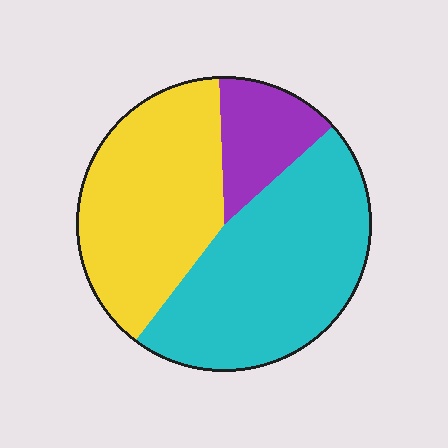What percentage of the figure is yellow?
Yellow takes up between a third and a half of the figure.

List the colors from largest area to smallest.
From largest to smallest: cyan, yellow, purple.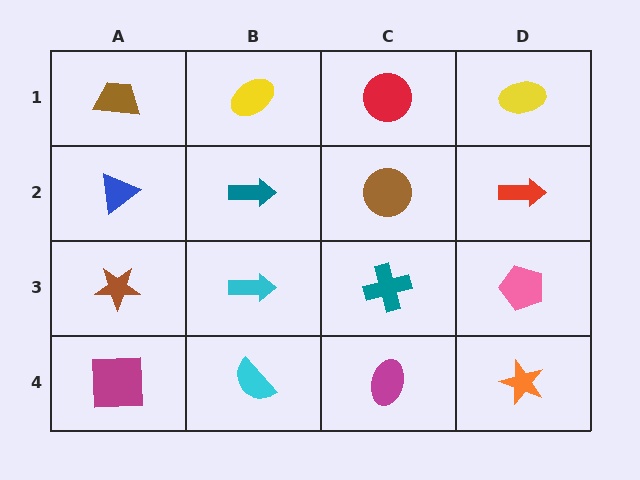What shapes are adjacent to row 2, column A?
A brown trapezoid (row 1, column A), a brown star (row 3, column A), a teal arrow (row 2, column B).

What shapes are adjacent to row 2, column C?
A red circle (row 1, column C), a teal cross (row 3, column C), a teal arrow (row 2, column B), a red arrow (row 2, column D).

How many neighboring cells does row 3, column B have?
4.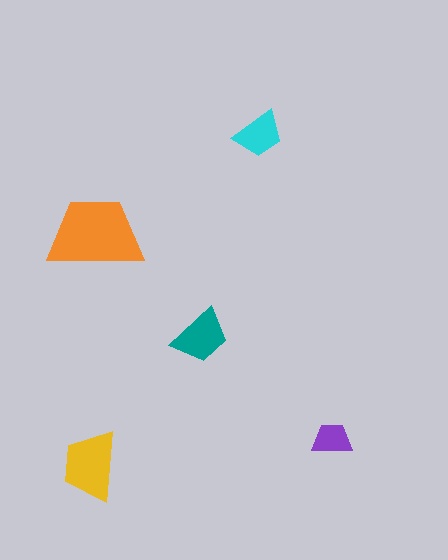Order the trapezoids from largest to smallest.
the orange one, the yellow one, the teal one, the cyan one, the purple one.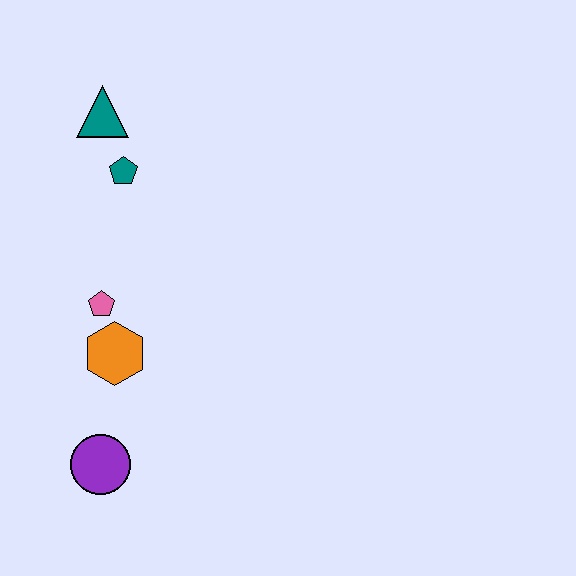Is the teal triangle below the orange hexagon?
No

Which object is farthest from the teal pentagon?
The purple circle is farthest from the teal pentagon.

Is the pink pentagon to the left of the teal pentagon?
Yes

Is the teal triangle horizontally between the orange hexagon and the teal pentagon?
No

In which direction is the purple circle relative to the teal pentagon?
The purple circle is below the teal pentagon.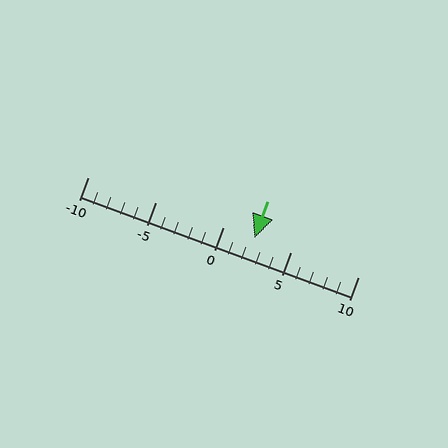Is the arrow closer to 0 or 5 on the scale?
The arrow is closer to 0.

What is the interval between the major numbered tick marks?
The major tick marks are spaced 5 units apart.